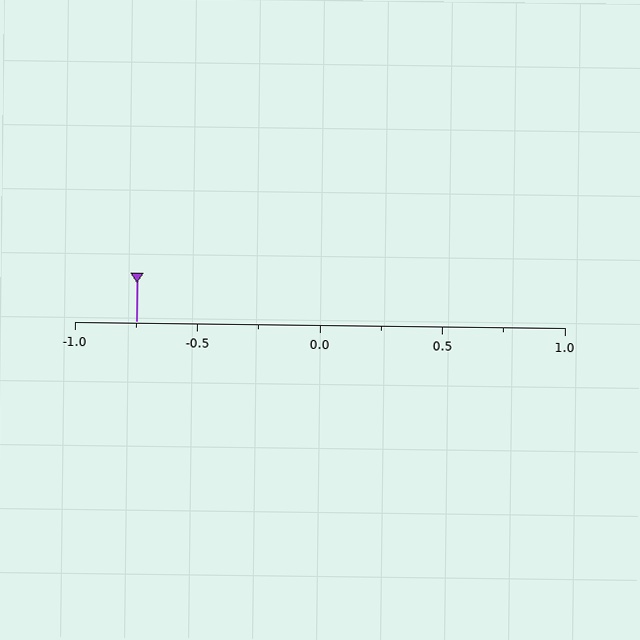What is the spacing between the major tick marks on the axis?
The major ticks are spaced 0.5 apart.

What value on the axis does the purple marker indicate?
The marker indicates approximately -0.75.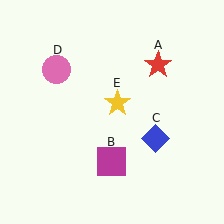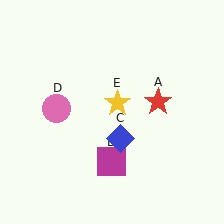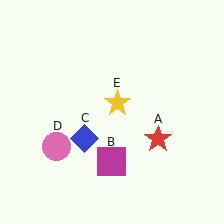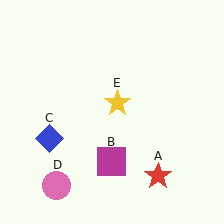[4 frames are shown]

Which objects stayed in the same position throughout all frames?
Magenta square (object B) and yellow star (object E) remained stationary.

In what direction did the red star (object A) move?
The red star (object A) moved down.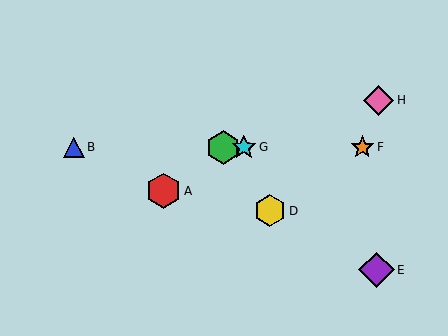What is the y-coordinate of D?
Object D is at y≈211.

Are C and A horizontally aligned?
No, C is at y≈147 and A is at y≈191.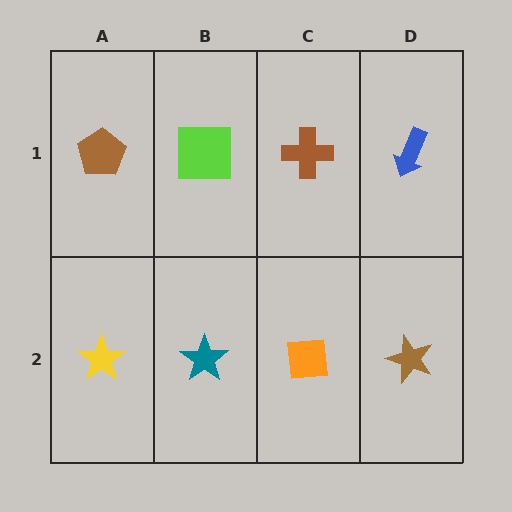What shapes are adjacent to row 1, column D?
A brown star (row 2, column D), a brown cross (row 1, column C).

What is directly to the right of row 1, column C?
A blue arrow.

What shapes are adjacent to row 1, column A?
A yellow star (row 2, column A), a lime square (row 1, column B).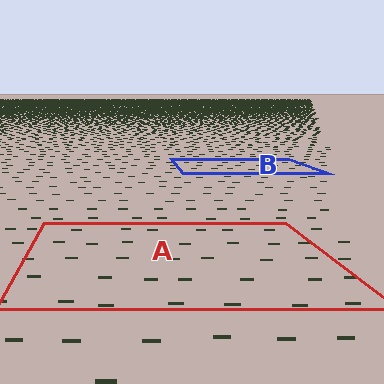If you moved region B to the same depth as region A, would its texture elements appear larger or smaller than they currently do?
They would appear larger. At a closer depth, the same texture elements are projected at a bigger on-screen size.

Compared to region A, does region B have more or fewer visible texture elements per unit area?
Region B has more texture elements per unit area — they are packed more densely because it is farther away.